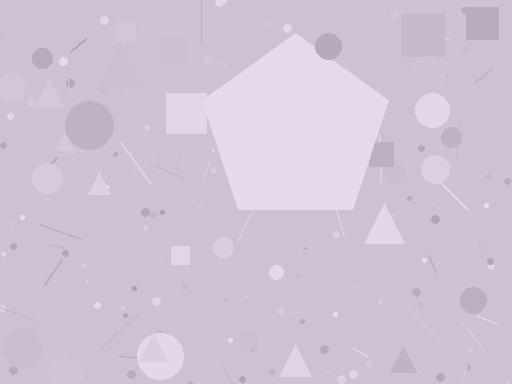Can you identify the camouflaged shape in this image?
The camouflaged shape is a pentagon.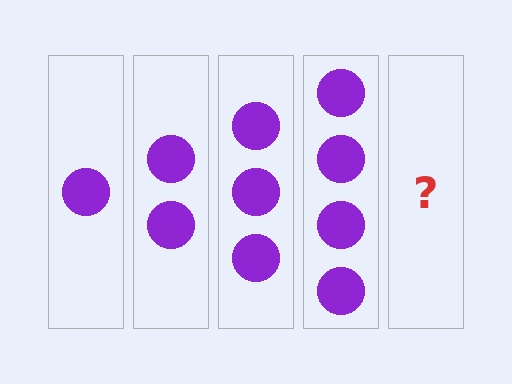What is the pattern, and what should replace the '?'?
The pattern is that each step adds one more circle. The '?' should be 5 circles.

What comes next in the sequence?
The next element should be 5 circles.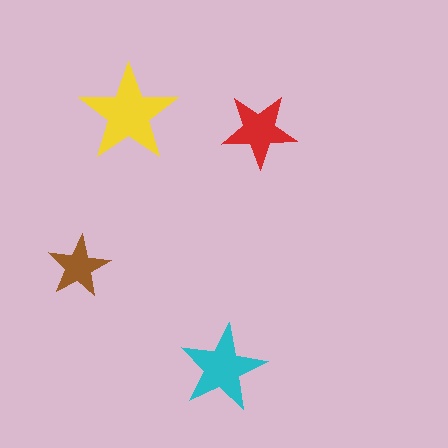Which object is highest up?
The yellow star is topmost.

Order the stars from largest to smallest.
the yellow one, the cyan one, the red one, the brown one.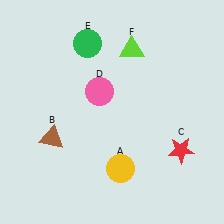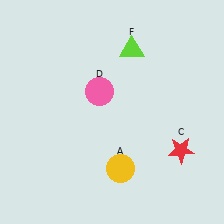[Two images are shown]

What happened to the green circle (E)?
The green circle (E) was removed in Image 2. It was in the top-left area of Image 1.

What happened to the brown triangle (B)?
The brown triangle (B) was removed in Image 2. It was in the bottom-left area of Image 1.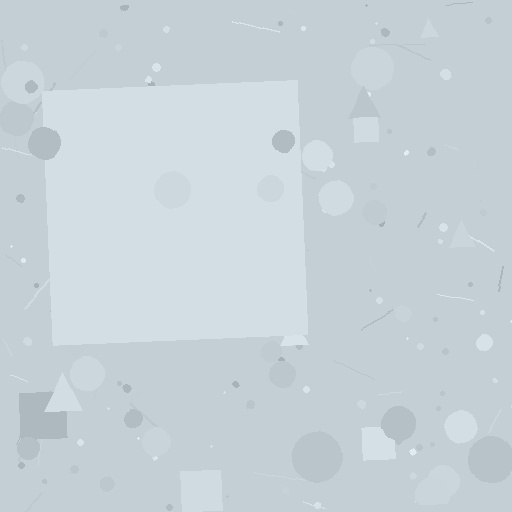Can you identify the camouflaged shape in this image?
The camouflaged shape is a square.